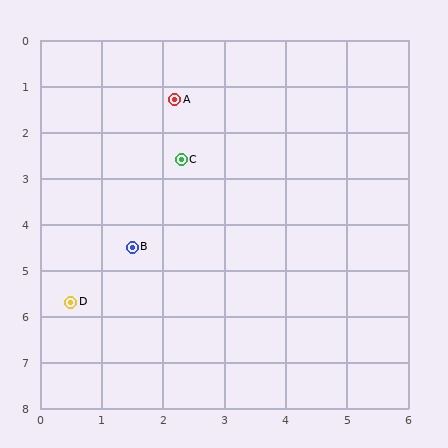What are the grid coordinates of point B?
Point B is at approximately (1.5, 4.5).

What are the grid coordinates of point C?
Point C is at approximately (2.3, 2.6).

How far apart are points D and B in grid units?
Points D and B are about 1.6 grid units apart.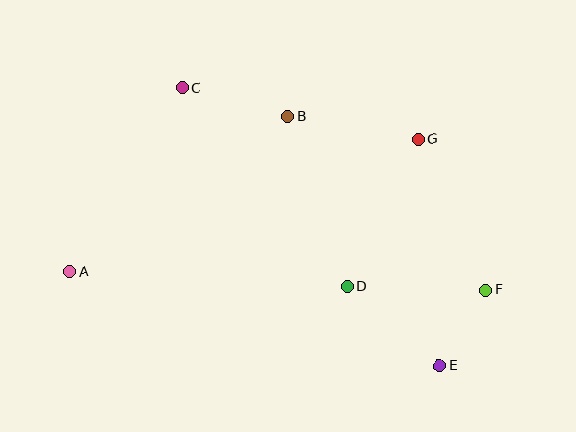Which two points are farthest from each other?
Points A and F are farthest from each other.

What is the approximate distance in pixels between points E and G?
The distance between E and G is approximately 227 pixels.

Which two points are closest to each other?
Points E and F are closest to each other.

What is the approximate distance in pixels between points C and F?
The distance between C and F is approximately 365 pixels.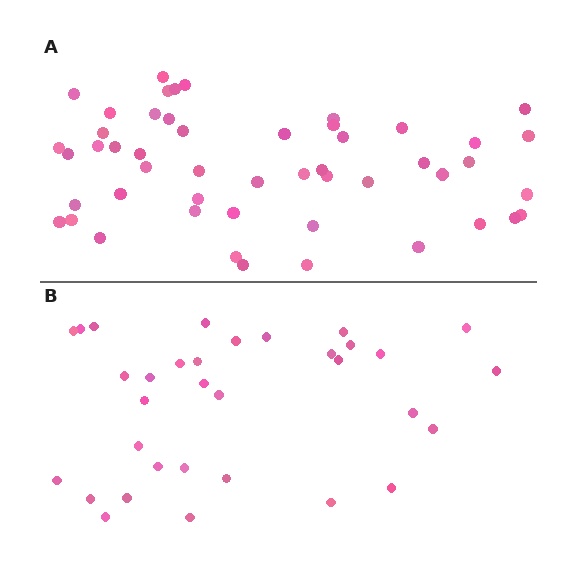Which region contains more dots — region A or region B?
Region A (the top region) has more dots.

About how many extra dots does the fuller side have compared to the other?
Region A has approximately 15 more dots than region B.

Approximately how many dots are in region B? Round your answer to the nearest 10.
About 30 dots. (The exact count is 33, which rounds to 30.)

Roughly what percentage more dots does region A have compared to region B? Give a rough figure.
About 50% more.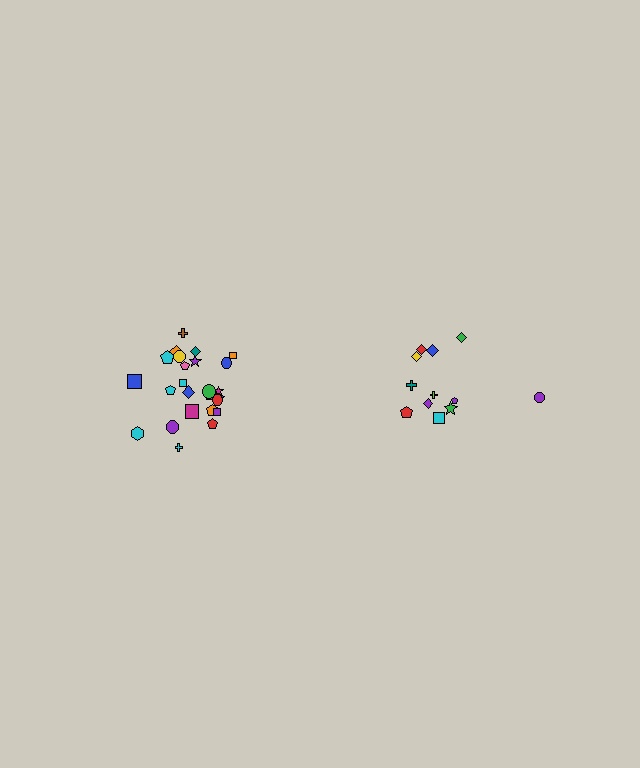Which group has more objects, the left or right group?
The left group.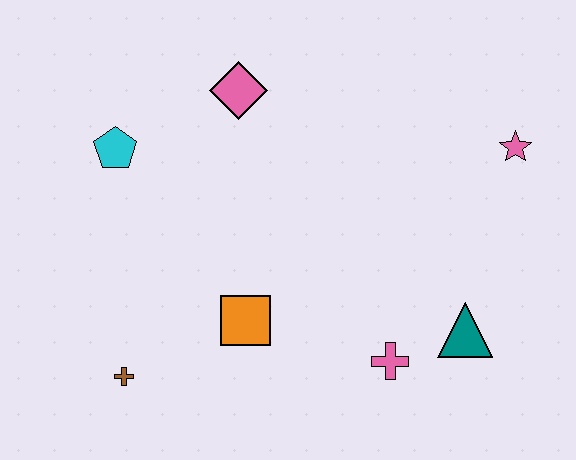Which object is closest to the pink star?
The teal triangle is closest to the pink star.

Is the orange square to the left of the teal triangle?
Yes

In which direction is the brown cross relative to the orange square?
The brown cross is to the left of the orange square.